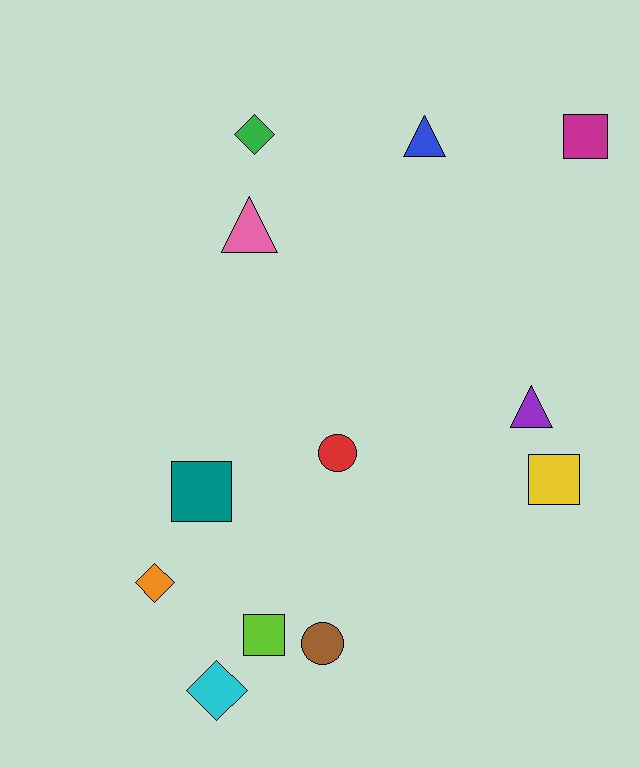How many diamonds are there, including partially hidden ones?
There are 3 diamonds.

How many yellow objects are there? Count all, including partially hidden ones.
There is 1 yellow object.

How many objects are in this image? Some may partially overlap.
There are 12 objects.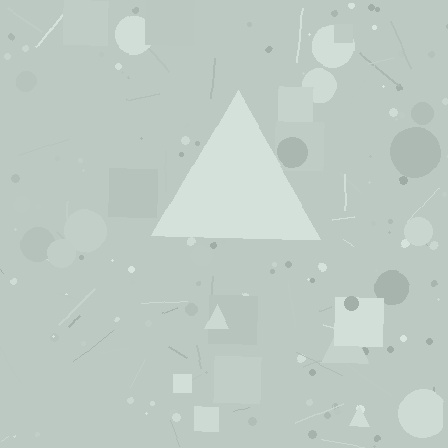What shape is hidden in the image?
A triangle is hidden in the image.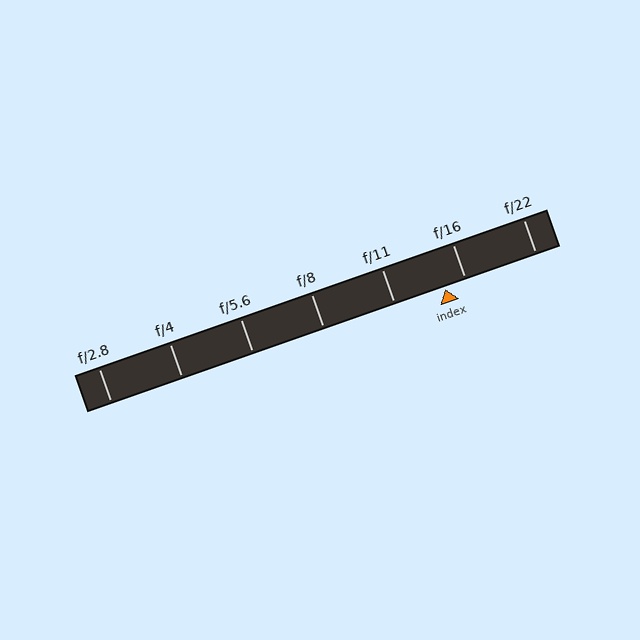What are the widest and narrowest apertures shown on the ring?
The widest aperture shown is f/2.8 and the narrowest is f/22.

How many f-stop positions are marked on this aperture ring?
There are 7 f-stop positions marked.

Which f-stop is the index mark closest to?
The index mark is closest to f/16.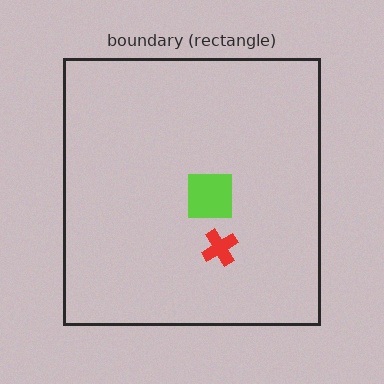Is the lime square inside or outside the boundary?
Inside.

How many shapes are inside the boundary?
2 inside, 0 outside.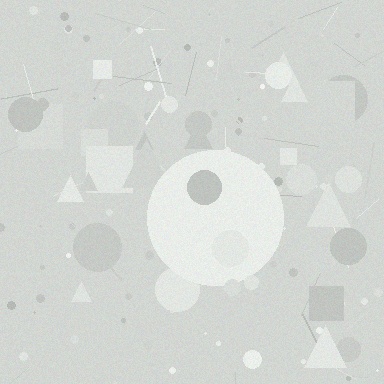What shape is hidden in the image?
A circle is hidden in the image.